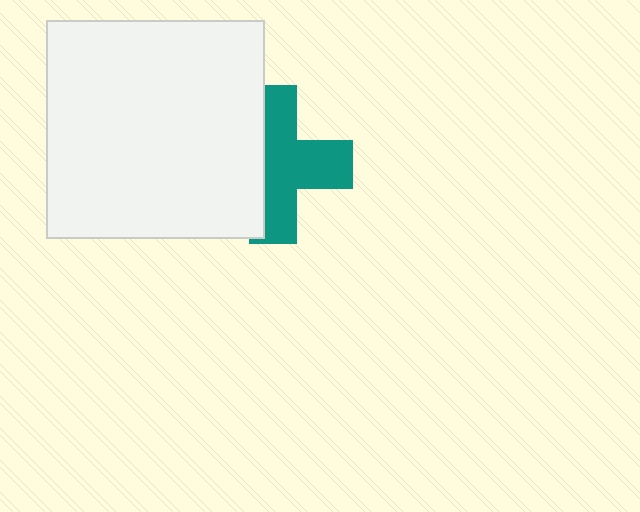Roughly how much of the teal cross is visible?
About half of it is visible (roughly 60%).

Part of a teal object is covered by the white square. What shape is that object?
It is a cross.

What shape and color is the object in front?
The object in front is a white square.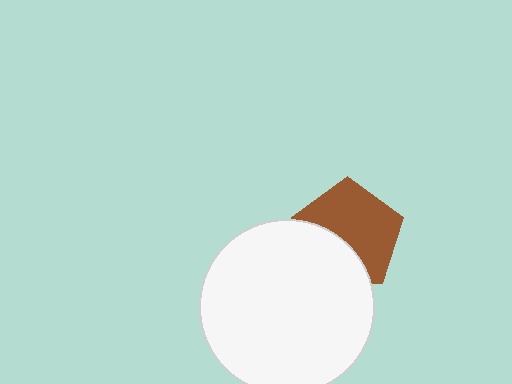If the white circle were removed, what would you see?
You would see the complete brown pentagon.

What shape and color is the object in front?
The object in front is a white circle.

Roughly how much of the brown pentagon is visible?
About half of it is visible (roughly 63%).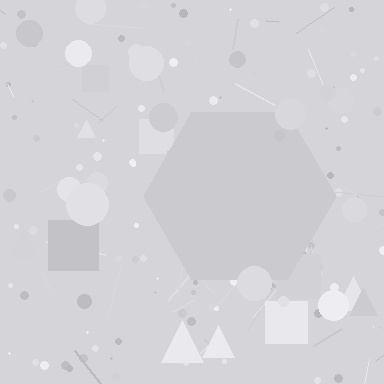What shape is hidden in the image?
A hexagon is hidden in the image.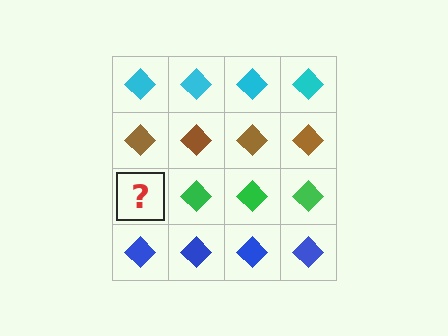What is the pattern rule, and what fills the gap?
The rule is that each row has a consistent color. The gap should be filled with a green diamond.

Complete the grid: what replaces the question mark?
The question mark should be replaced with a green diamond.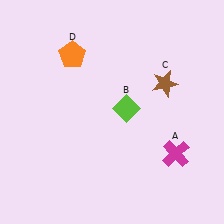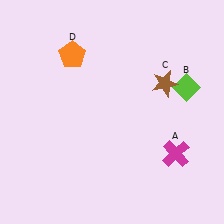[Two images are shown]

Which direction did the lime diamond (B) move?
The lime diamond (B) moved right.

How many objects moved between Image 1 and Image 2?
1 object moved between the two images.